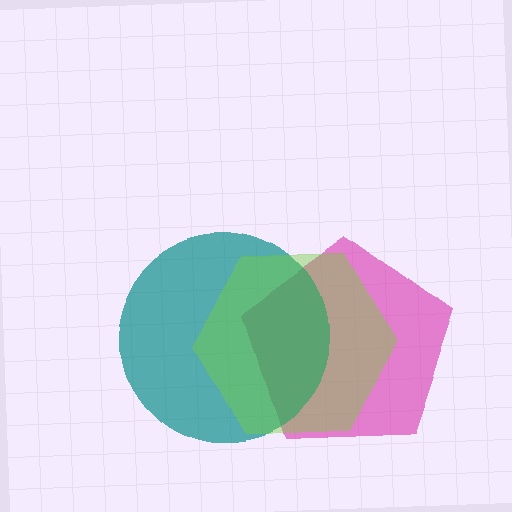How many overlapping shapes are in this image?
There are 3 overlapping shapes in the image.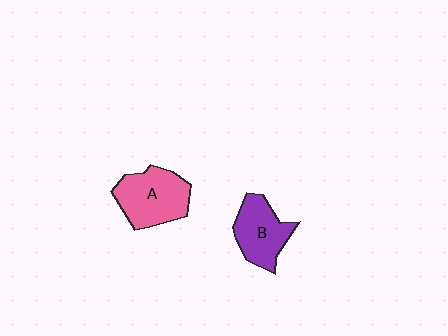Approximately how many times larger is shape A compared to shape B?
Approximately 1.2 times.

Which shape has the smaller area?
Shape B (purple).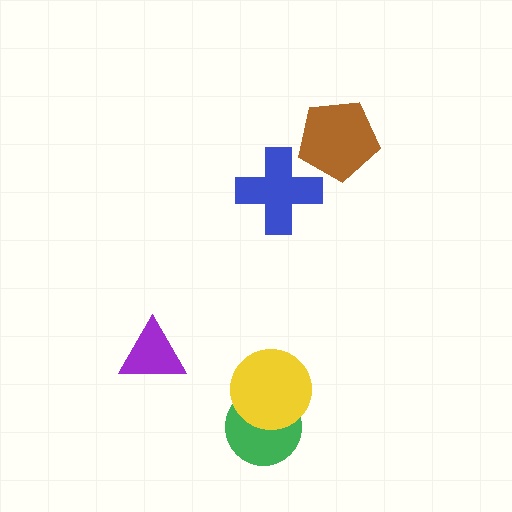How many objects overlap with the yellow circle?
1 object overlaps with the yellow circle.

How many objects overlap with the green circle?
1 object overlaps with the green circle.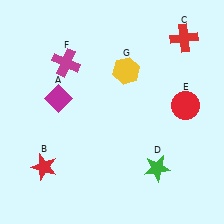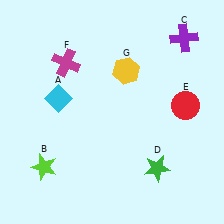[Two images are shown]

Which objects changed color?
A changed from magenta to cyan. B changed from red to lime. C changed from red to purple.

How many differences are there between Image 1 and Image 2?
There are 3 differences between the two images.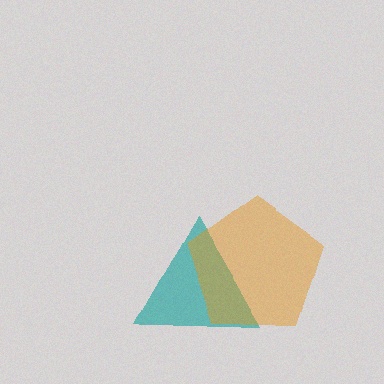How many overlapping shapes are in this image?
There are 2 overlapping shapes in the image.